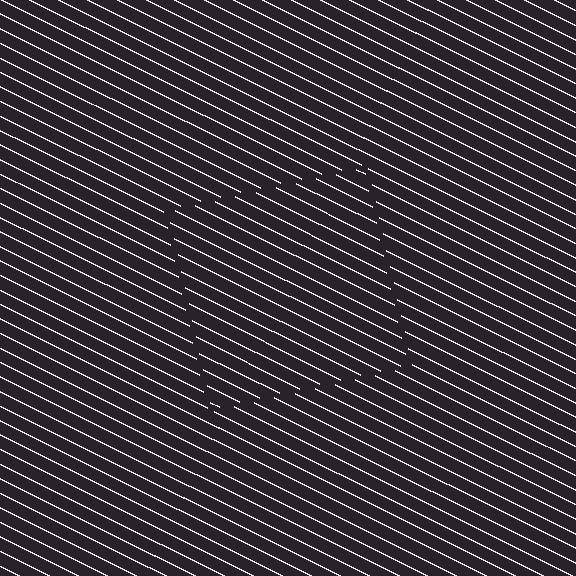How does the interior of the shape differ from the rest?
The interior of the shape contains the same grating, shifted by half a period — the contour is defined by the phase discontinuity where line-ends from the inner and outer gratings abut.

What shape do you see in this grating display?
An illusory square. The interior of the shape contains the same grating, shifted by half a period — the contour is defined by the phase discontinuity where line-ends from the inner and outer gratings abut.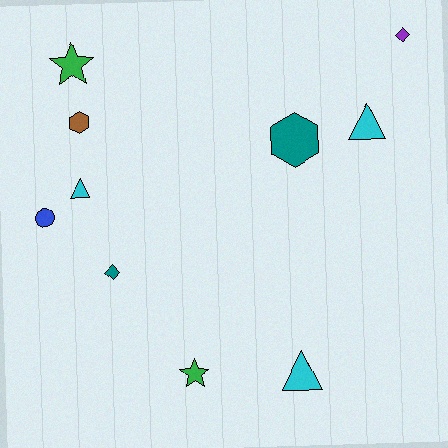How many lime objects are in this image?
There are no lime objects.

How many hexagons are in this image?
There are 2 hexagons.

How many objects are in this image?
There are 10 objects.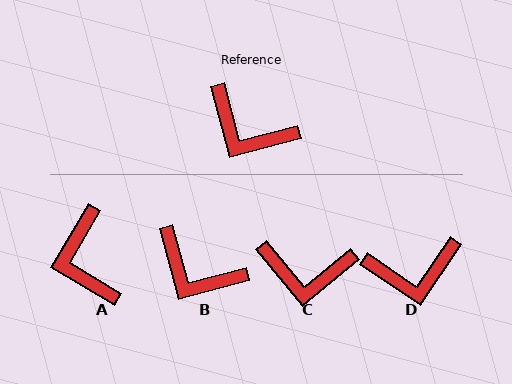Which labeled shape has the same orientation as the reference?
B.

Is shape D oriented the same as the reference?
No, it is off by about 41 degrees.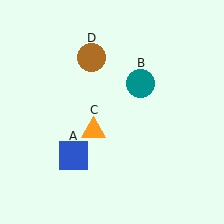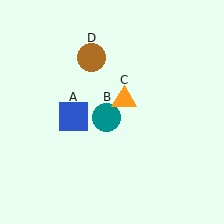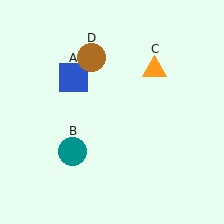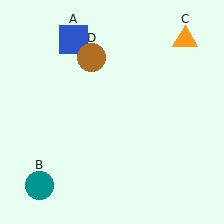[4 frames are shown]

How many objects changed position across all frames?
3 objects changed position: blue square (object A), teal circle (object B), orange triangle (object C).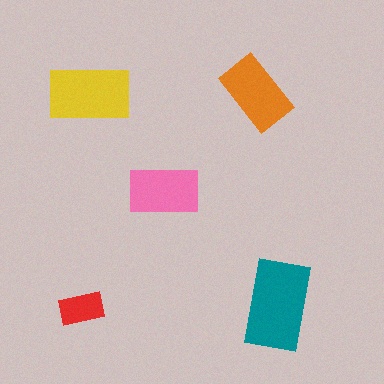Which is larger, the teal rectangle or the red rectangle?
The teal one.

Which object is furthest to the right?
The teal rectangle is rightmost.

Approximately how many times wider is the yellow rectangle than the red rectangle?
About 2 times wider.